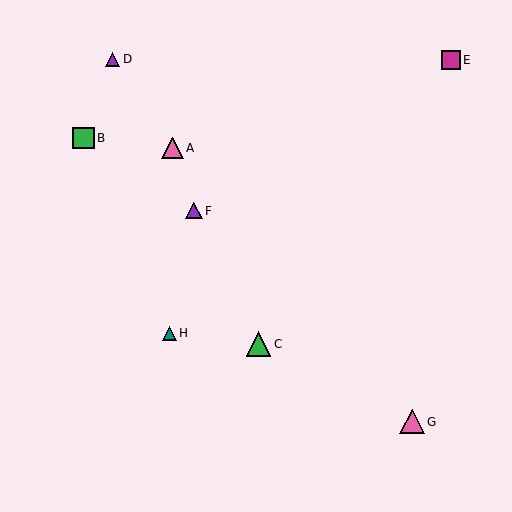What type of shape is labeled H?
Shape H is a teal triangle.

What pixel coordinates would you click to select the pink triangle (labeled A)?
Click at (173, 148) to select the pink triangle A.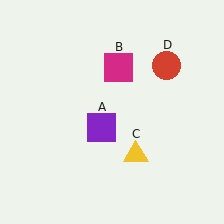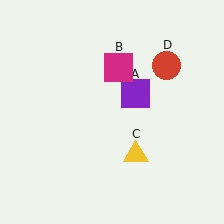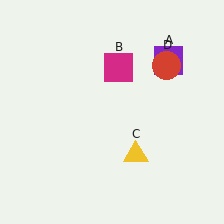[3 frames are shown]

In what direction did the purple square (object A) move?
The purple square (object A) moved up and to the right.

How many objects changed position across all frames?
1 object changed position: purple square (object A).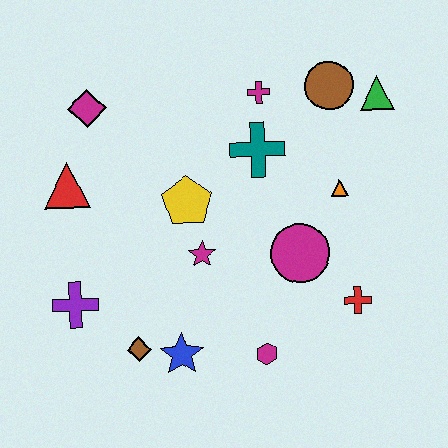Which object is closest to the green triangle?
The brown circle is closest to the green triangle.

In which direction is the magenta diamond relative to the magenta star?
The magenta diamond is above the magenta star.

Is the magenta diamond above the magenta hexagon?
Yes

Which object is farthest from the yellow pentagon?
The green triangle is farthest from the yellow pentagon.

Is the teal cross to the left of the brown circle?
Yes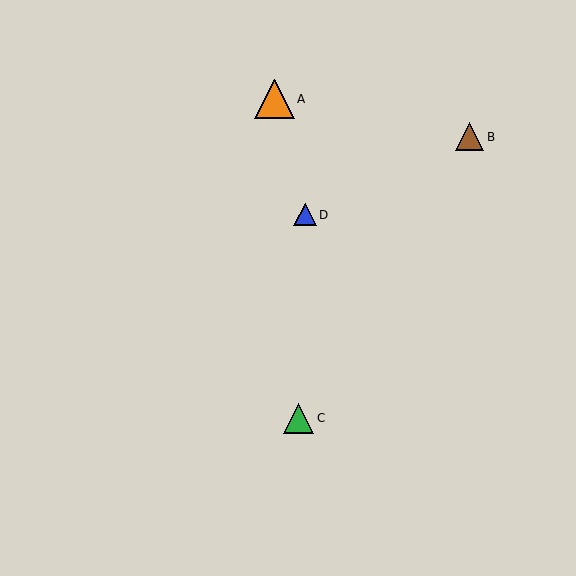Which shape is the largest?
The orange triangle (labeled A) is the largest.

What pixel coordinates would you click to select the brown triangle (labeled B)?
Click at (470, 137) to select the brown triangle B.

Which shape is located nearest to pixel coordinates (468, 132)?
The brown triangle (labeled B) at (470, 137) is nearest to that location.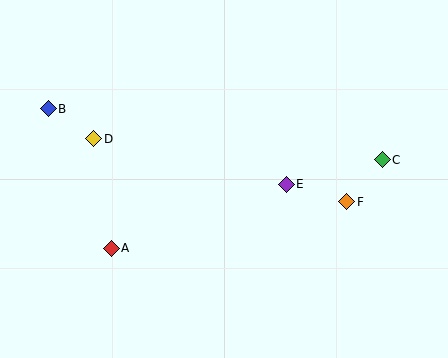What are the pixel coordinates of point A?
Point A is at (111, 248).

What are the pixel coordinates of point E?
Point E is at (286, 184).